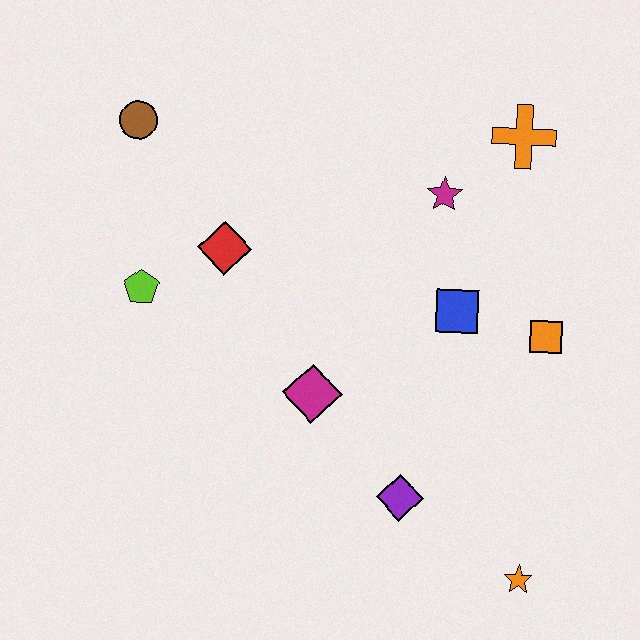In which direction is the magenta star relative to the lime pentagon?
The magenta star is to the right of the lime pentagon.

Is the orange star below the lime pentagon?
Yes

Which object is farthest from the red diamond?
The orange star is farthest from the red diamond.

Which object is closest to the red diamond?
The lime pentagon is closest to the red diamond.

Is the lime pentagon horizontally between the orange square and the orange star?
No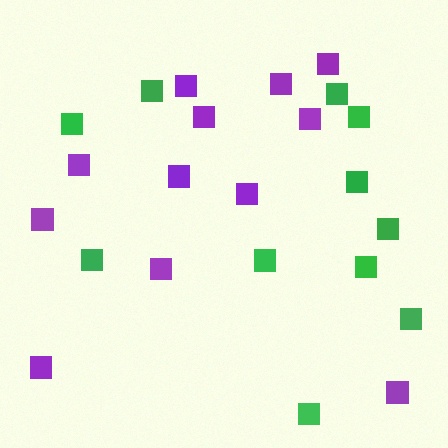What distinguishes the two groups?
There are 2 groups: one group of green squares (11) and one group of purple squares (12).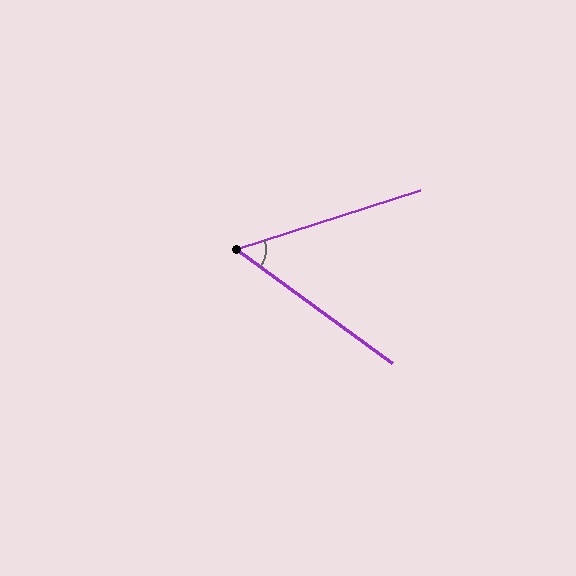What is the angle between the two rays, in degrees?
Approximately 54 degrees.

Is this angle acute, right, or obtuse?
It is acute.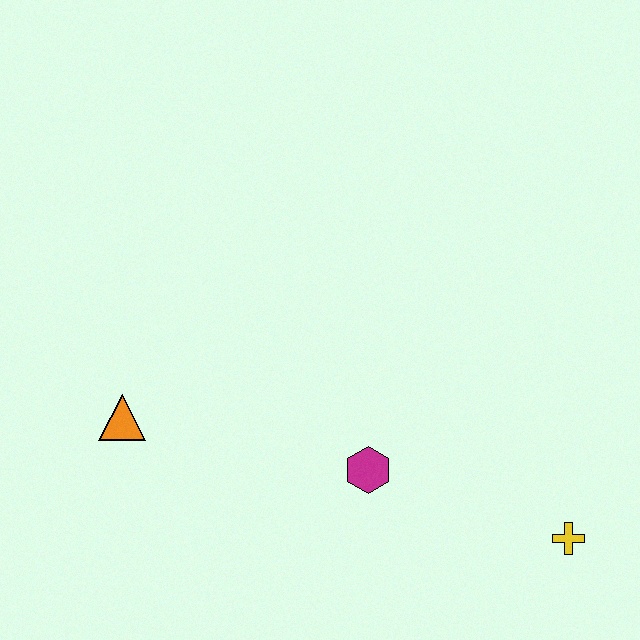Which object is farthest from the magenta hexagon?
The orange triangle is farthest from the magenta hexagon.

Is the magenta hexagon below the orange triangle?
Yes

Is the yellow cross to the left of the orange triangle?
No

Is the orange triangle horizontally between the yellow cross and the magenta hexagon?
No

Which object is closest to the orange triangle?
The magenta hexagon is closest to the orange triangle.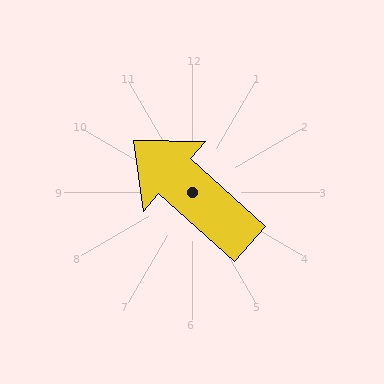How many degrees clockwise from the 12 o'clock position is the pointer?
Approximately 312 degrees.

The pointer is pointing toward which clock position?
Roughly 10 o'clock.